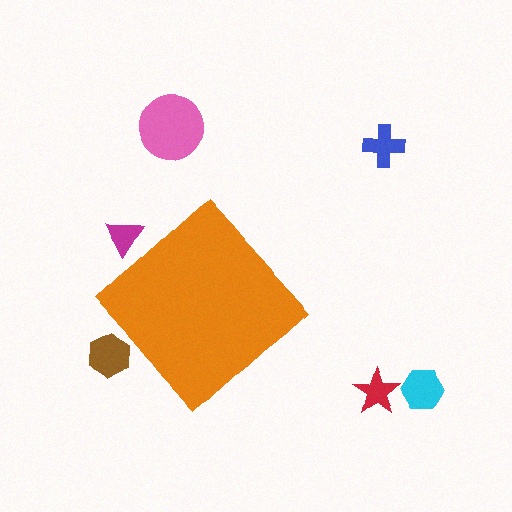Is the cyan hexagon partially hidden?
No, the cyan hexagon is fully visible.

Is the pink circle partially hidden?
No, the pink circle is fully visible.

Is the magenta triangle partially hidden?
Yes, the magenta triangle is partially hidden behind the orange diamond.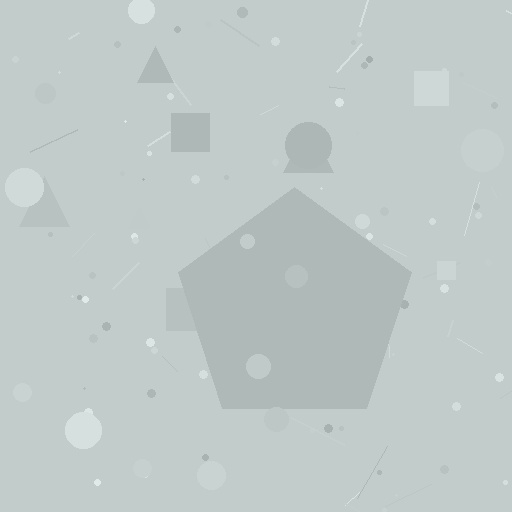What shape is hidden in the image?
A pentagon is hidden in the image.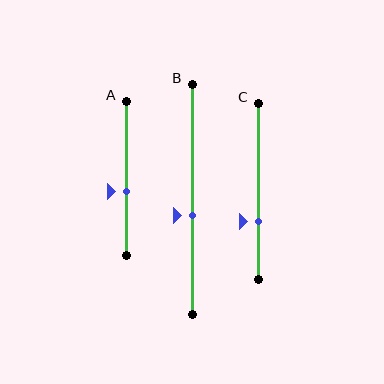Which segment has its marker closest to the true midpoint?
Segment B has its marker closest to the true midpoint.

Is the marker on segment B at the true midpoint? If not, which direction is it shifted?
No, the marker on segment B is shifted downward by about 7% of the segment length.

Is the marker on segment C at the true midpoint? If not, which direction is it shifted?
No, the marker on segment C is shifted downward by about 17% of the segment length.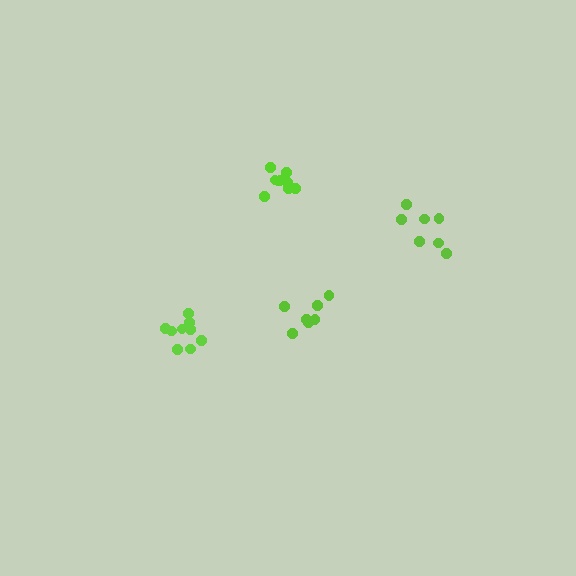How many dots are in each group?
Group 1: 9 dots, Group 2: 7 dots, Group 3: 7 dots, Group 4: 10 dots (33 total).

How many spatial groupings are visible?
There are 4 spatial groupings.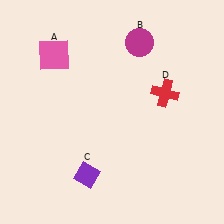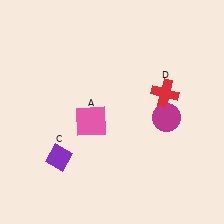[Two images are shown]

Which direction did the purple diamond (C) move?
The purple diamond (C) moved left.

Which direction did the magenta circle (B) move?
The magenta circle (B) moved down.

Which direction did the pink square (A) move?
The pink square (A) moved down.